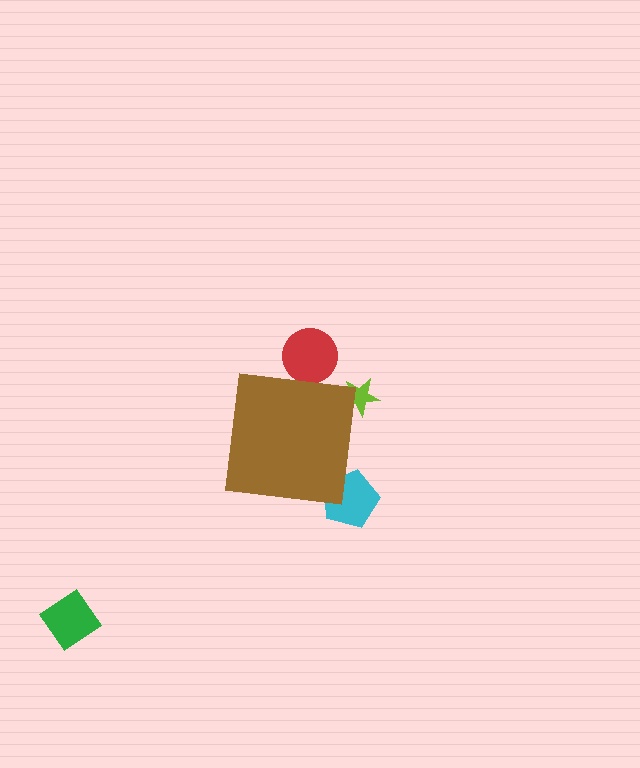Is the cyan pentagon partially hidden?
Yes, the cyan pentagon is partially hidden behind the brown square.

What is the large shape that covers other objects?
A brown square.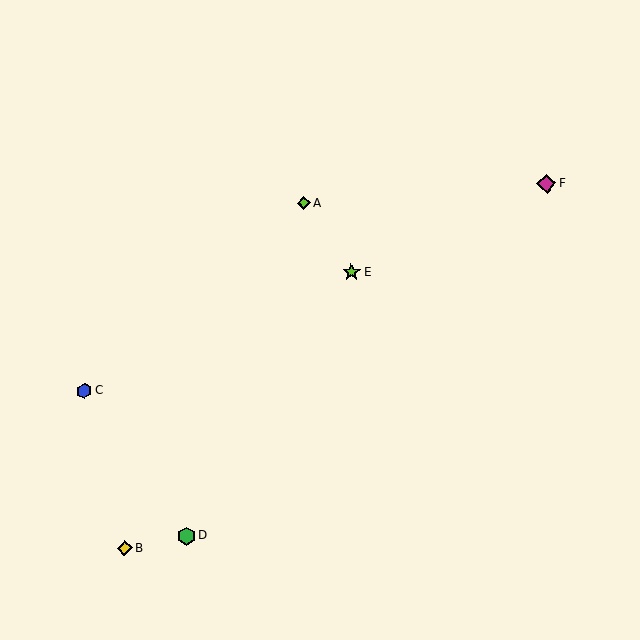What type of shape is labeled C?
Shape C is a blue hexagon.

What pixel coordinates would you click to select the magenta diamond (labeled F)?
Click at (546, 183) to select the magenta diamond F.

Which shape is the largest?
The magenta diamond (labeled F) is the largest.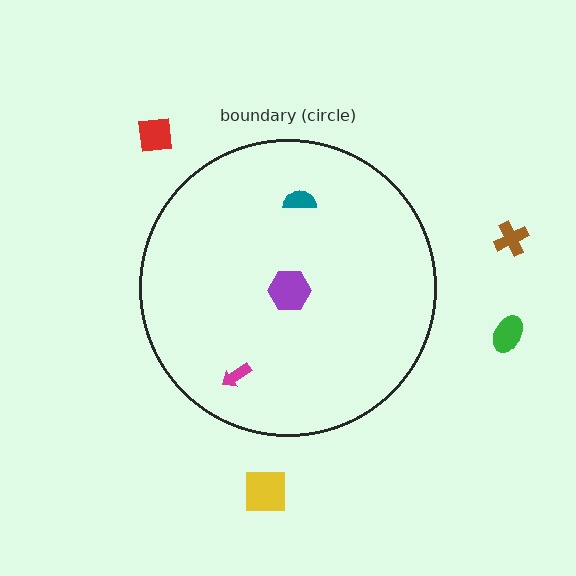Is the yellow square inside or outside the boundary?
Outside.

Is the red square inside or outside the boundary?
Outside.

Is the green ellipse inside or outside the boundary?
Outside.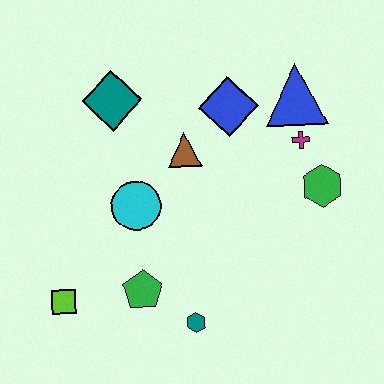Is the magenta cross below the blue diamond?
Yes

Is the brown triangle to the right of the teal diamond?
Yes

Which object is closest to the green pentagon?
The teal hexagon is closest to the green pentagon.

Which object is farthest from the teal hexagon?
The blue triangle is farthest from the teal hexagon.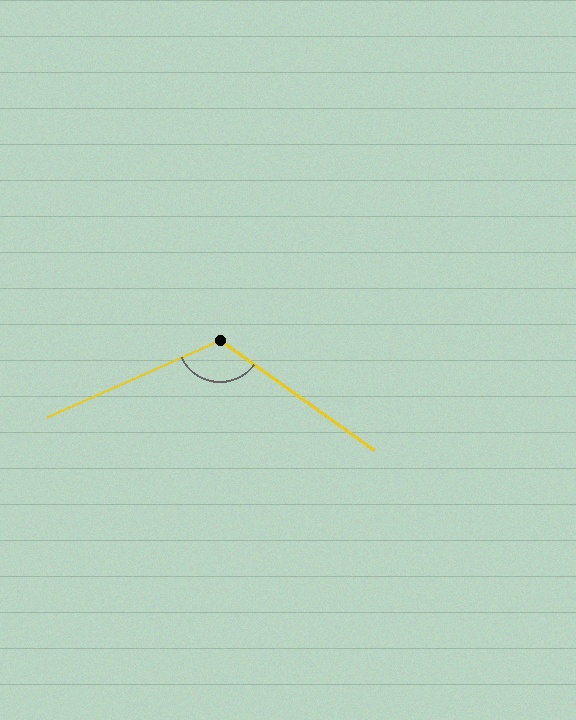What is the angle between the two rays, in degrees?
Approximately 120 degrees.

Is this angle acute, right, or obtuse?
It is obtuse.